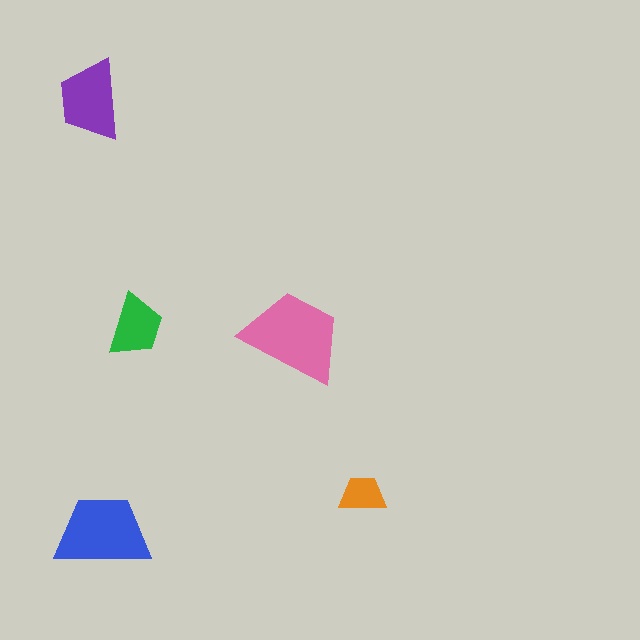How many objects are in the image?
There are 5 objects in the image.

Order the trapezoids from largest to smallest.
the pink one, the blue one, the purple one, the green one, the orange one.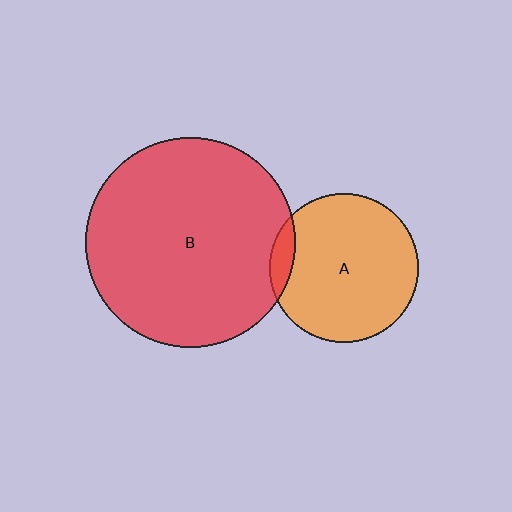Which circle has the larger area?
Circle B (red).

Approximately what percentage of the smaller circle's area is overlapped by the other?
Approximately 10%.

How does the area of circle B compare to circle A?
Approximately 2.0 times.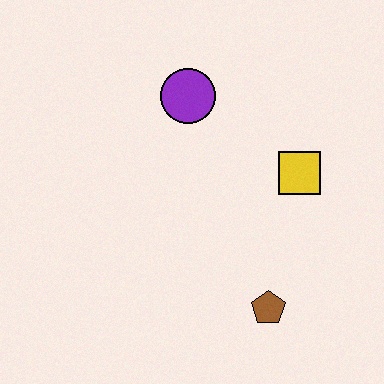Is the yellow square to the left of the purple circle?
No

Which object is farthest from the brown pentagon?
The purple circle is farthest from the brown pentagon.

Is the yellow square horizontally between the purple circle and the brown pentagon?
No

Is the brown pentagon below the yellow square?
Yes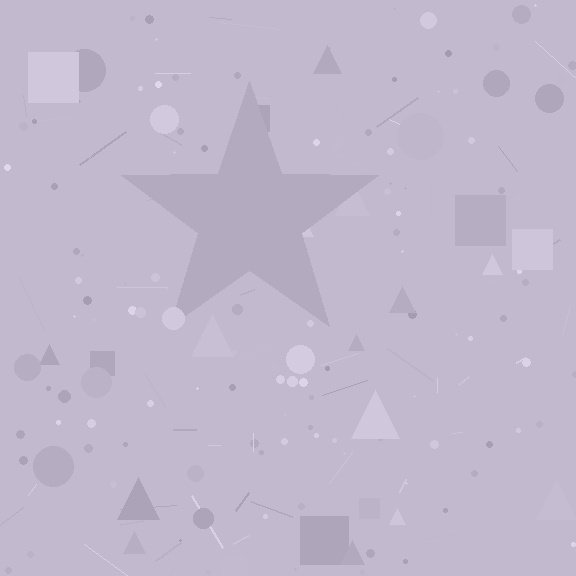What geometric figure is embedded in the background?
A star is embedded in the background.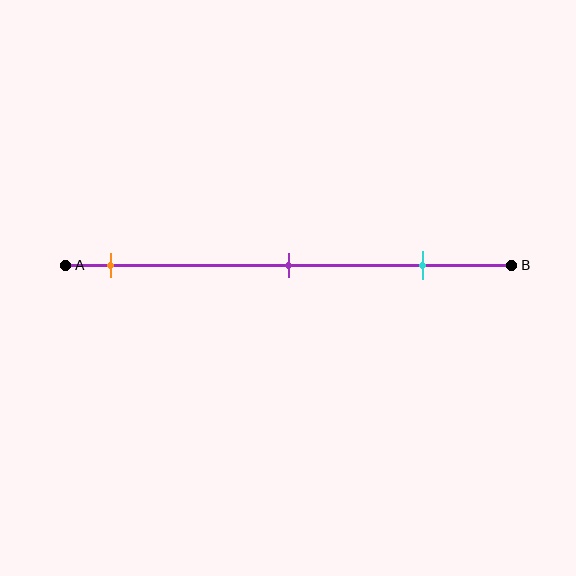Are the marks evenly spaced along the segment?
Yes, the marks are approximately evenly spaced.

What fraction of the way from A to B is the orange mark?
The orange mark is approximately 10% (0.1) of the way from A to B.